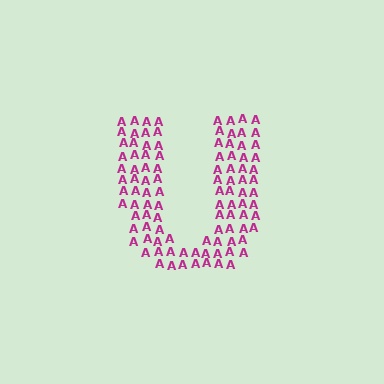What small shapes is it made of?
It is made of small letter A's.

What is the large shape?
The large shape is the letter U.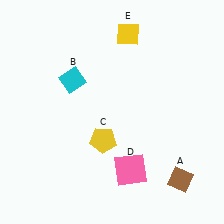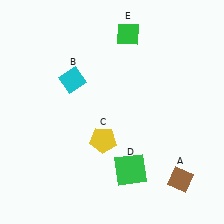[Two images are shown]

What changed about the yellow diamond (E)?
In Image 1, E is yellow. In Image 2, it changed to green.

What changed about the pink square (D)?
In Image 1, D is pink. In Image 2, it changed to green.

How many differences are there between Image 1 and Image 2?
There are 2 differences between the two images.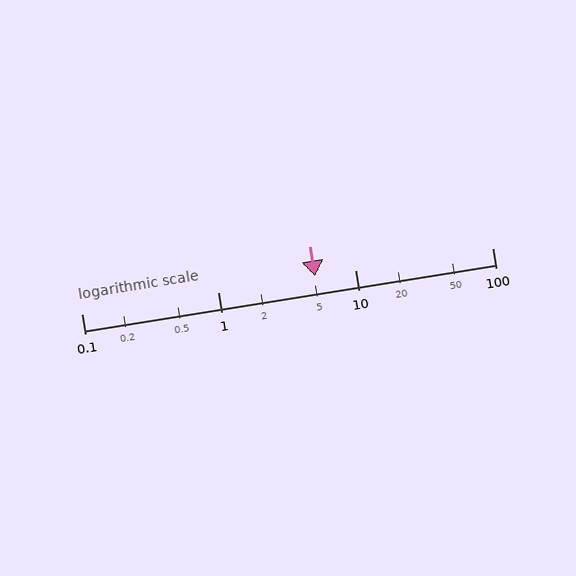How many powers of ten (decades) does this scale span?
The scale spans 3 decades, from 0.1 to 100.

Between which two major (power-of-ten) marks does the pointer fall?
The pointer is between 1 and 10.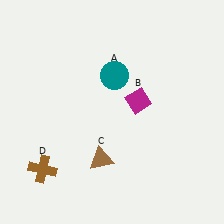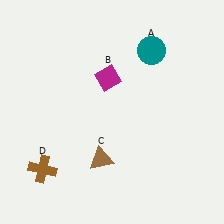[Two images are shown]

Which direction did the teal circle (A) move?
The teal circle (A) moved right.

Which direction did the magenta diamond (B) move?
The magenta diamond (B) moved left.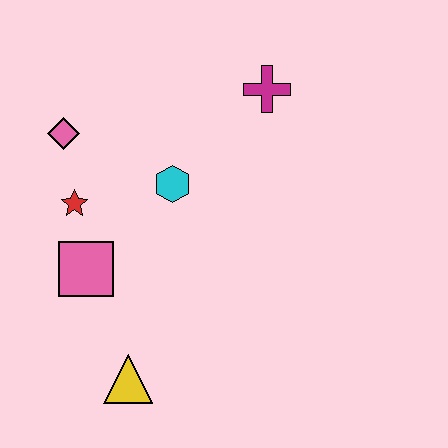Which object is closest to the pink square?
The red star is closest to the pink square.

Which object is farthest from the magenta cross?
The yellow triangle is farthest from the magenta cross.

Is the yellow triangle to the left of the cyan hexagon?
Yes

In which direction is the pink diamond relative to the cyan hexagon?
The pink diamond is to the left of the cyan hexagon.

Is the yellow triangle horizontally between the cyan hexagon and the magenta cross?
No